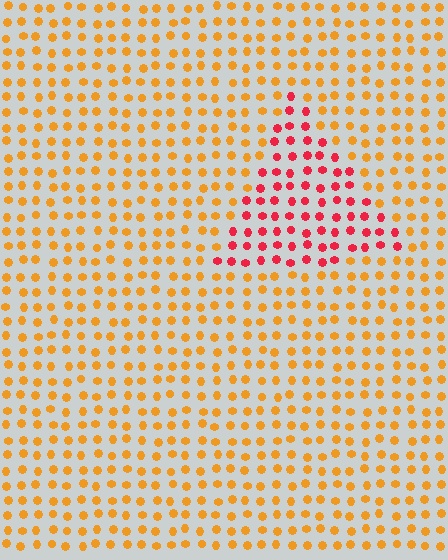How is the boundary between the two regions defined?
The boundary is defined purely by a slight shift in hue (about 46 degrees). Spacing, size, and orientation are identical on both sides.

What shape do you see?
I see a triangle.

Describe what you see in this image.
The image is filled with small orange elements in a uniform arrangement. A triangle-shaped region is visible where the elements are tinted to a slightly different hue, forming a subtle color boundary.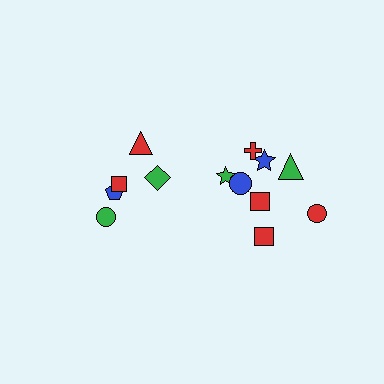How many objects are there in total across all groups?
There are 13 objects.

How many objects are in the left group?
There are 5 objects.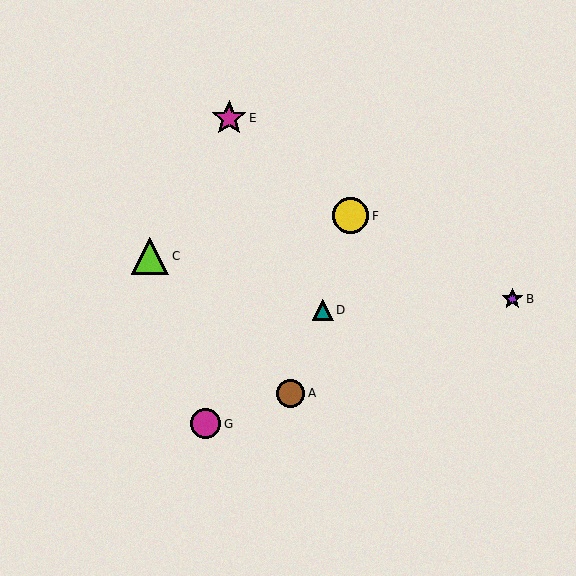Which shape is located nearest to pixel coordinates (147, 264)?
The lime triangle (labeled C) at (150, 256) is nearest to that location.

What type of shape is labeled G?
Shape G is a magenta circle.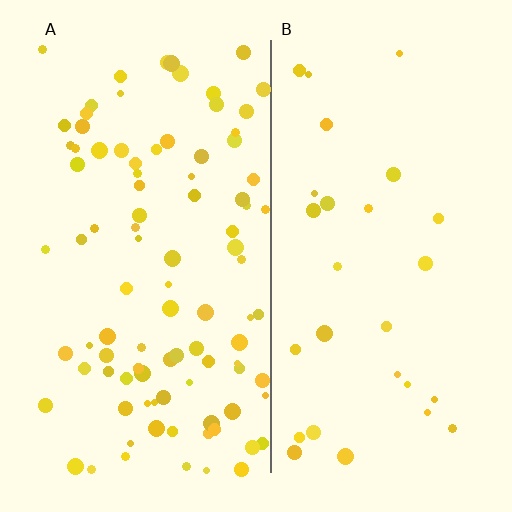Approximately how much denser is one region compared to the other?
Approximately 3.3× — region A over region B.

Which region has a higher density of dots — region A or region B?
A (the left).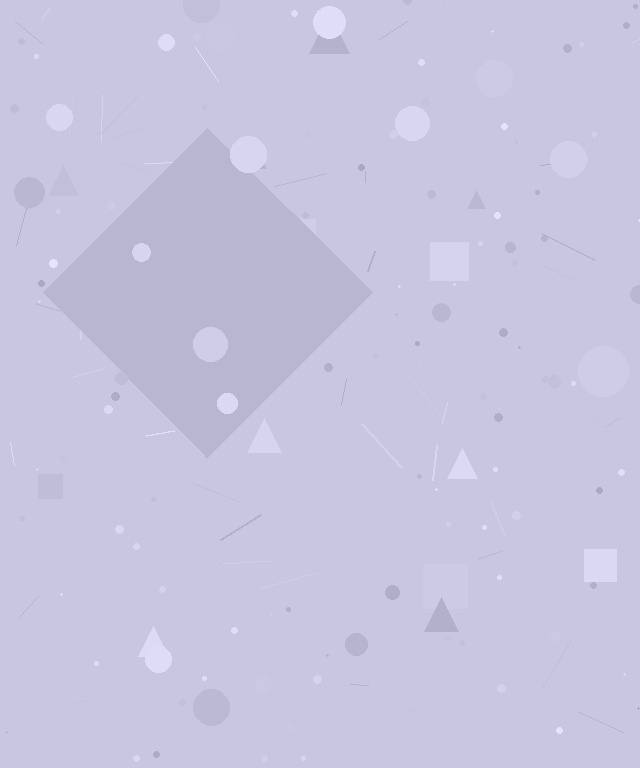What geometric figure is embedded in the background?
A diamond is embedded in the background.